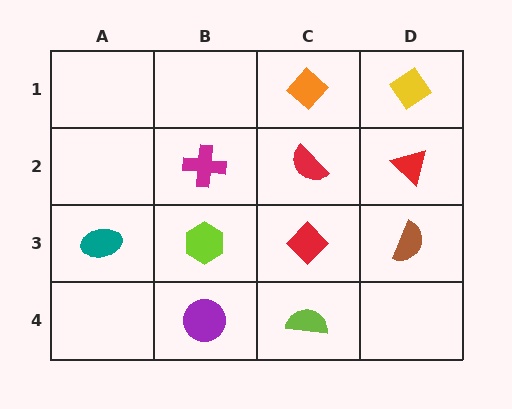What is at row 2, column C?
A red semicircle.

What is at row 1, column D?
A yellow diamond.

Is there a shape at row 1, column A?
No, that cell is empty.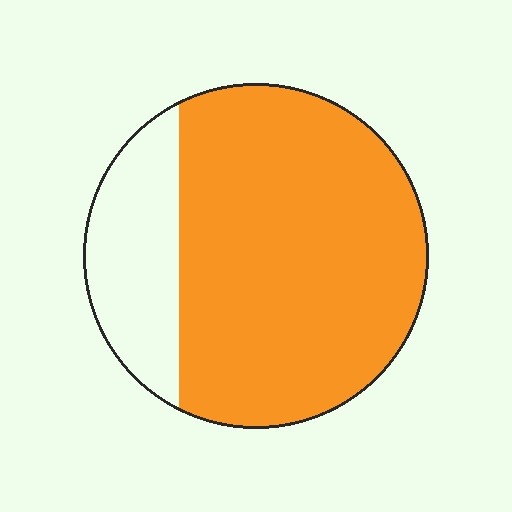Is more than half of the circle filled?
Yes.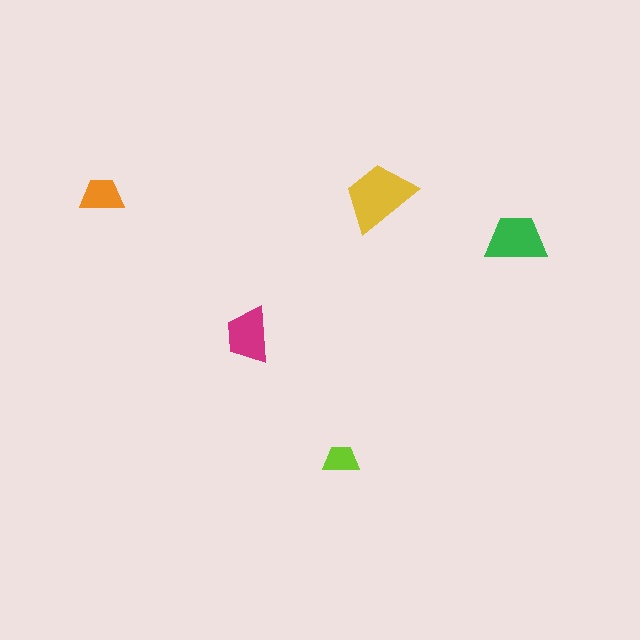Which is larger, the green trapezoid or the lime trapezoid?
The green one.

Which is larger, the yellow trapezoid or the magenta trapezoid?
The yellow one.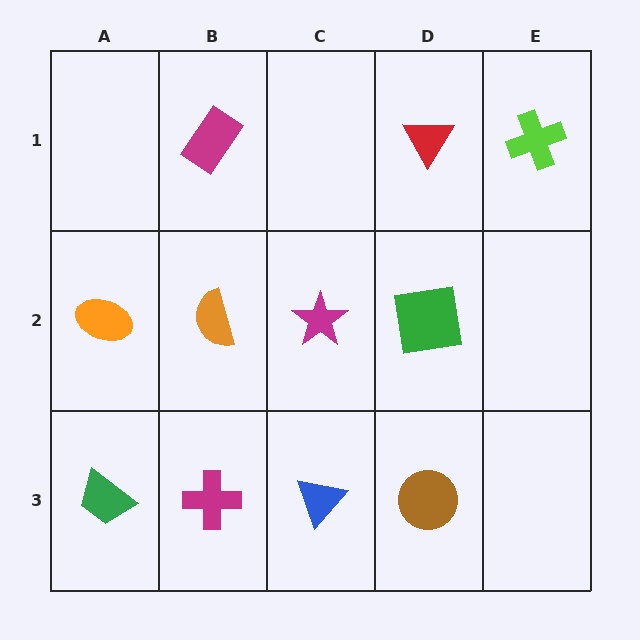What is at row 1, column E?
A lime cross.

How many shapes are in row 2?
4 shapes.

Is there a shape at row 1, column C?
No, that cell is empty.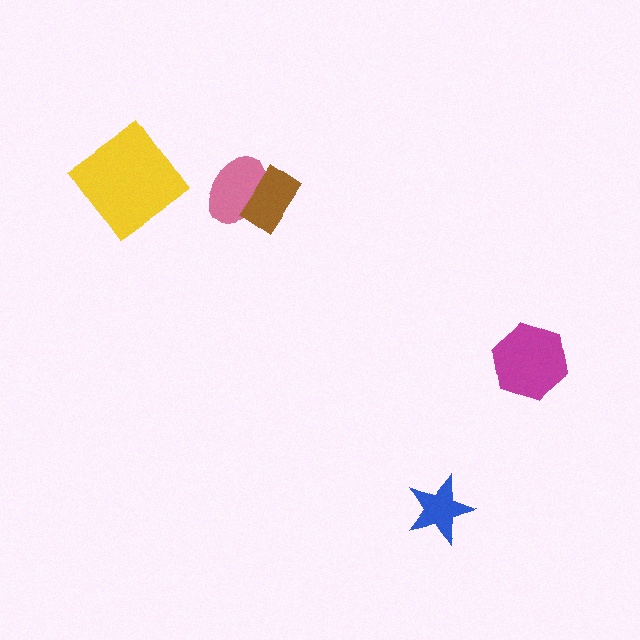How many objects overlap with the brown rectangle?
1 object overlaps with the brown rectangle.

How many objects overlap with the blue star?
0 objects overlap with the blue star.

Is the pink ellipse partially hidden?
Yes, it is partially covered by another shape.